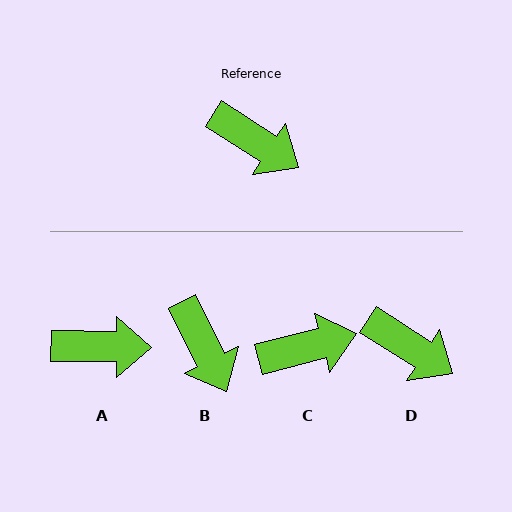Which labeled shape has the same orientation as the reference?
D.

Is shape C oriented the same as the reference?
No, it is off by about 48 degrees.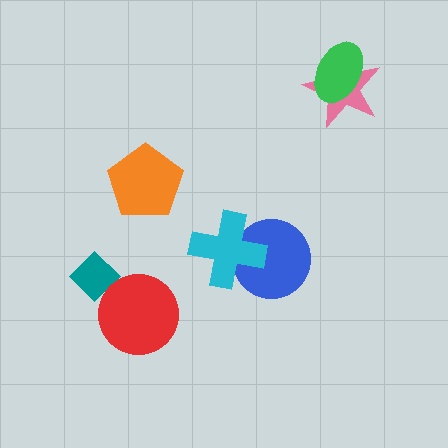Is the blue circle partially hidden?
Yes, it is partially covered by another shape.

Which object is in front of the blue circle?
The cyan cross is in front of the blue circle.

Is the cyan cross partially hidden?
No, no other shape covers it.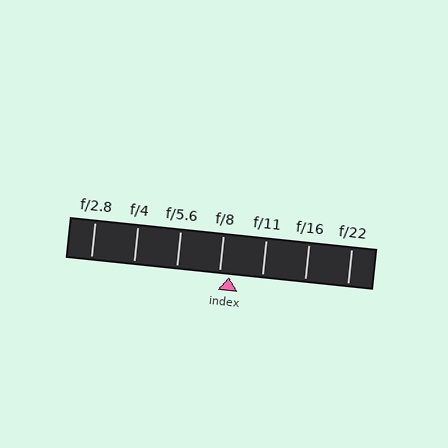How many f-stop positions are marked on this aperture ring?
There are 7 f-stop positions marked.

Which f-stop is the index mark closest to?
The index mark is closest to f/8.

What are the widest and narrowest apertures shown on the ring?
The widest aperture shown is f/2.8 and the narrowest is f/22.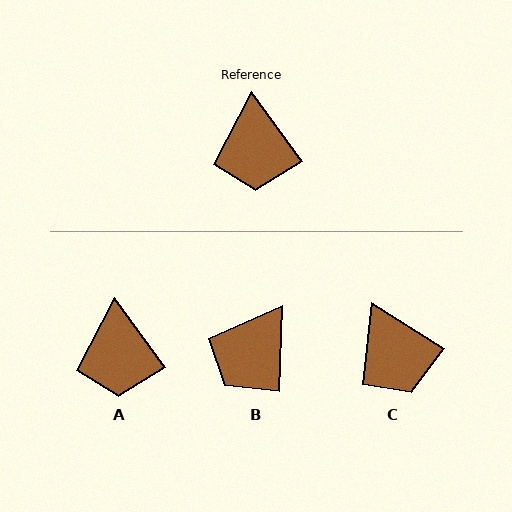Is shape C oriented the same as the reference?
No, it is off by about 22 degrees.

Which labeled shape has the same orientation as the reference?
A.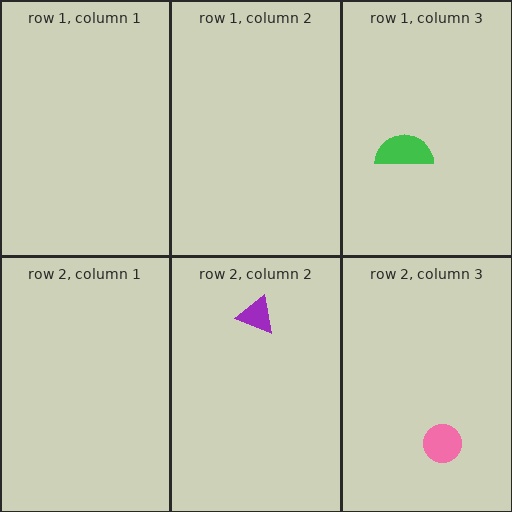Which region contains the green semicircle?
The row 1, column 3 region.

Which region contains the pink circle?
The row 2, column 3 region.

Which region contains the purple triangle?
The row 2, column 2 region.